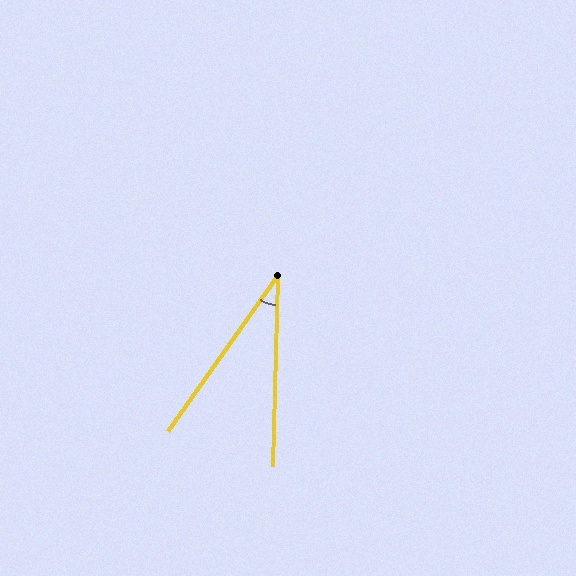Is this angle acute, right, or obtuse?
It is acute.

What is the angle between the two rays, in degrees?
Approximately 34 degrees.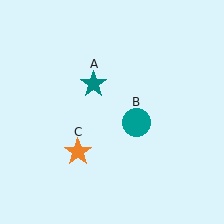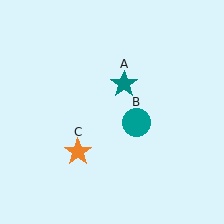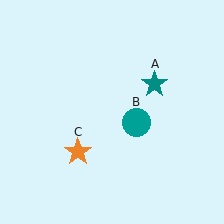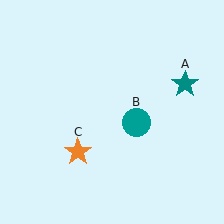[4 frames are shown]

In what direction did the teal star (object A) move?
The teal star (object A) moved right.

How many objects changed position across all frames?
1 object changed position: teal star (object A).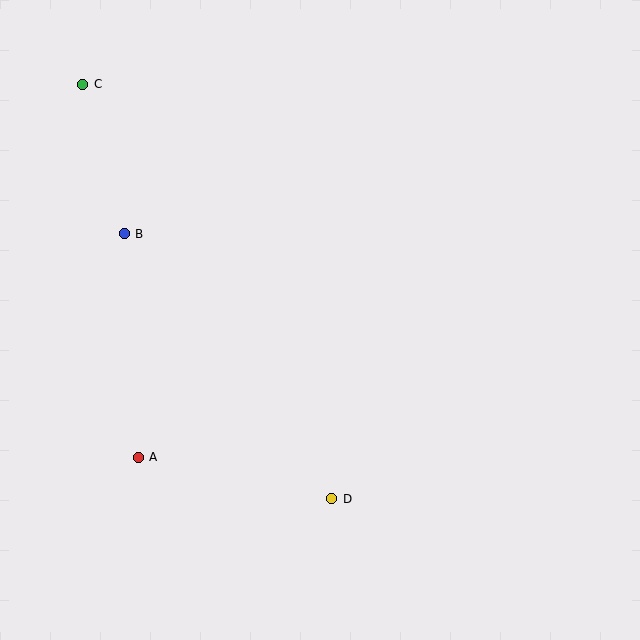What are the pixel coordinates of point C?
Point C is at (83, 85).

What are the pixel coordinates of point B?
Point B is at (124, 234).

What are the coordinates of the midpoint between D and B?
The midpoint between D and B is at (228, 366).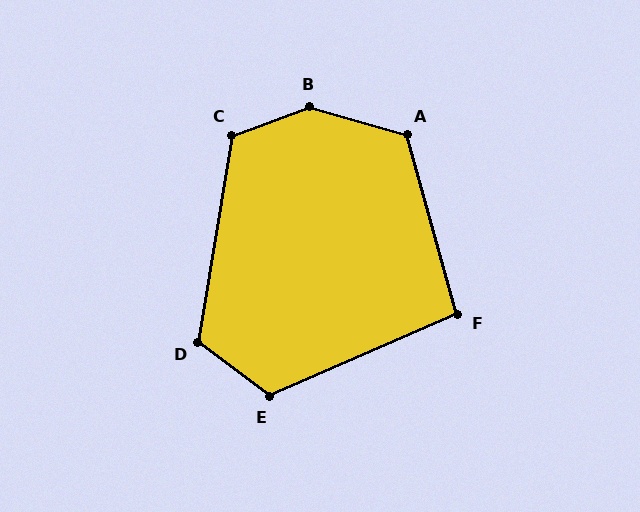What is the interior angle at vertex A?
Approximately 121 degrees (obtuse).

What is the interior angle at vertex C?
Approximately 119 degrees (obtuse).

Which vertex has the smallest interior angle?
F, at approximately 98 degrees.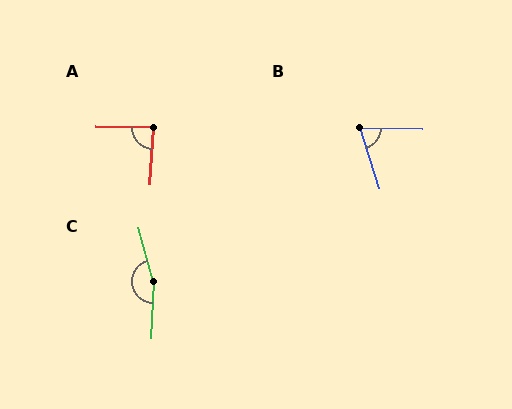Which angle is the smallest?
B, at approximately 71 degrees.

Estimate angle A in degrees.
Approximately 87 degrees.